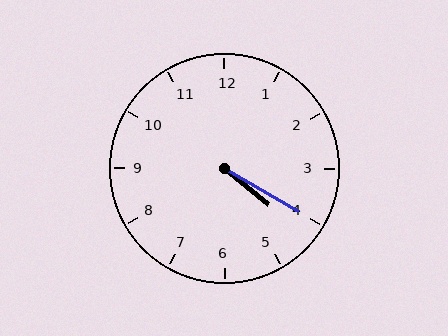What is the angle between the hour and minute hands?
Approximately 10 degrees.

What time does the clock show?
4:20.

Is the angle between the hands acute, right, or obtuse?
It is acute.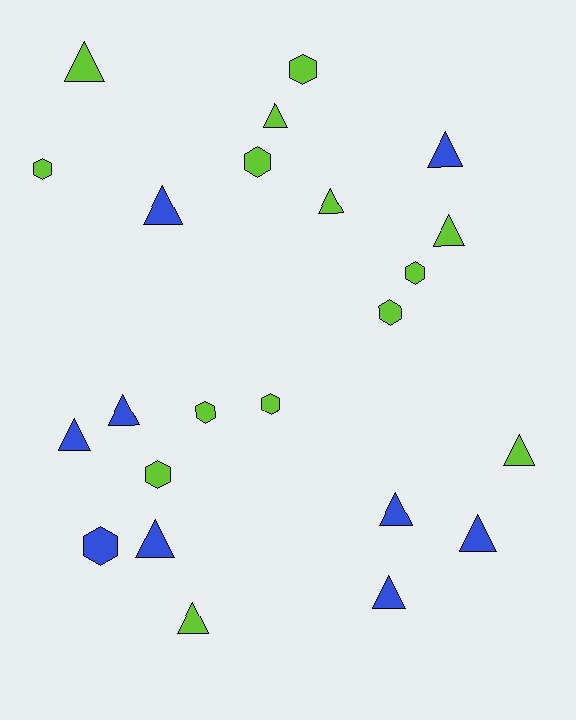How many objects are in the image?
There are 23 objects.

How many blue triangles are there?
There are 8 blue triangles.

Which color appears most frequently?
Lime, with 14 objects.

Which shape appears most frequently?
Triangle, with 14 objects.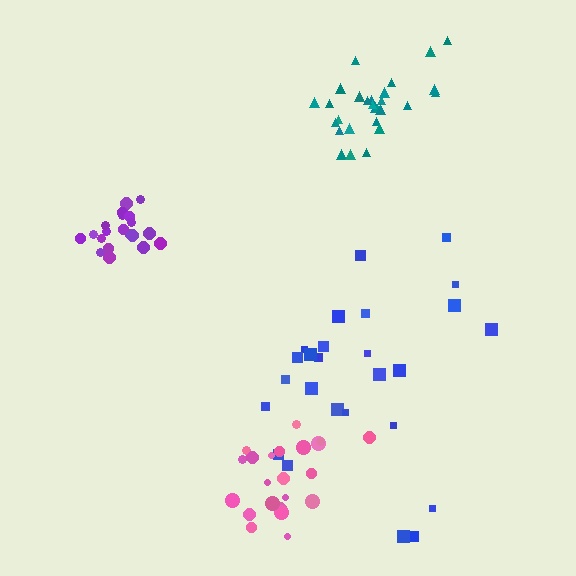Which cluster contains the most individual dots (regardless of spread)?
Teal (29).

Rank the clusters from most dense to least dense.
purple, teal, pink, blue.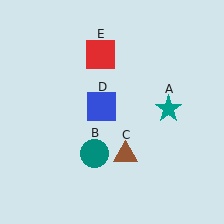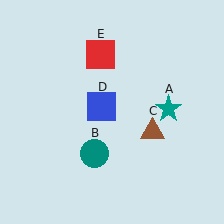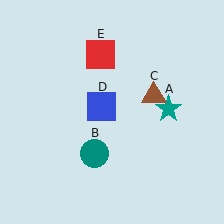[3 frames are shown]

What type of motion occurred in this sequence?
The brown triangle (object C) rotated counterclockwise around the center of the scene.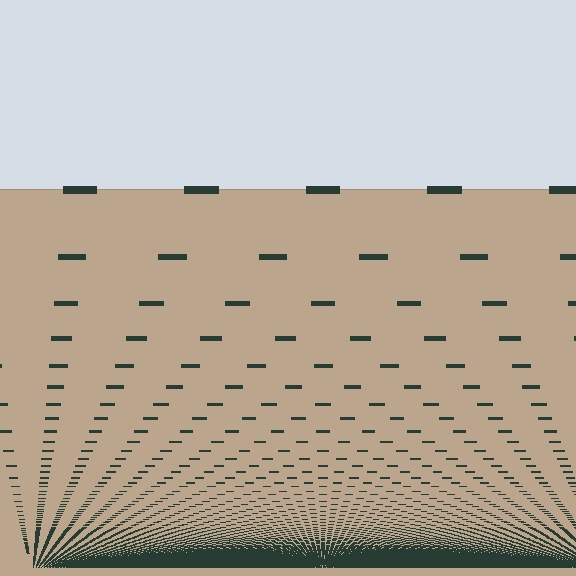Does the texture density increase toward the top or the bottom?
Density increases toward the bottom.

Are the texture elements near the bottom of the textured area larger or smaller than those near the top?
Smaller. The gradient is inverted — elements near the bottom are smaller and denser.